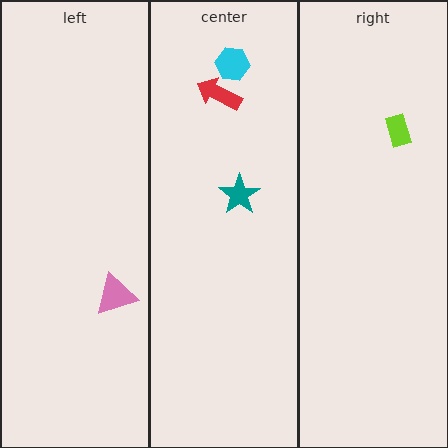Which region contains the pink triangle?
The left region.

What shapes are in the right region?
The lime rectangle.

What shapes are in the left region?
The pink triangle.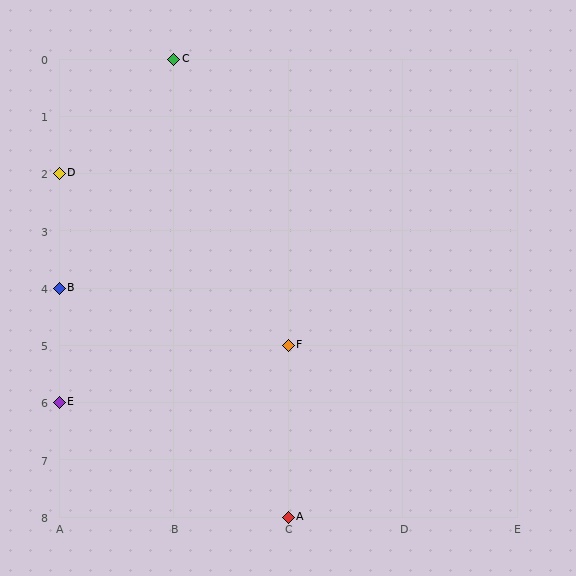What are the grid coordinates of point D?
Point D is at grid coordinates (A, 2).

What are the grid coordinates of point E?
Point E is at grid coordinates (A, 6).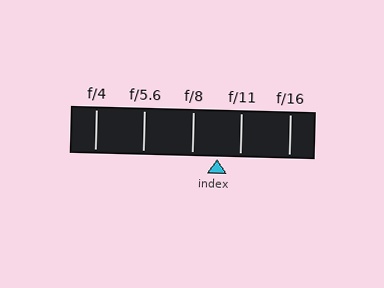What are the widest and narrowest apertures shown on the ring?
The widest aperture shown is f/4 and the narrowest is f/16.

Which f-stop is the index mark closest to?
The index mark is closest to f/11.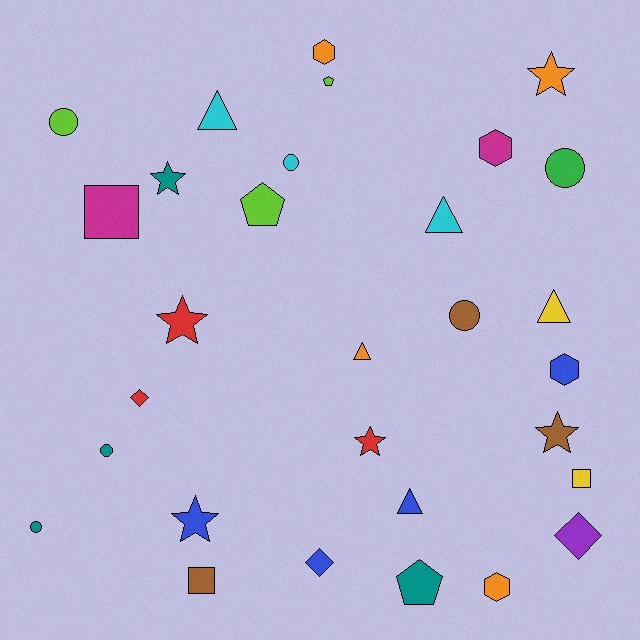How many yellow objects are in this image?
There are 2 yellow objects.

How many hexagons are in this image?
There are 4 hexagons.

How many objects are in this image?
There are 30 objects.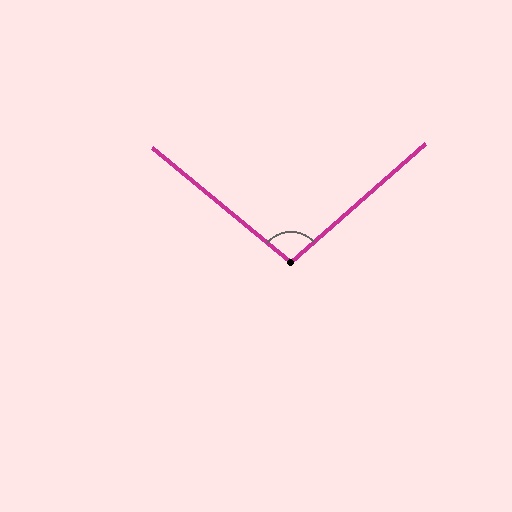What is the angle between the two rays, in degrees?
Approximately 99 degrees.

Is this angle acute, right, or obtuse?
It is obtuse.